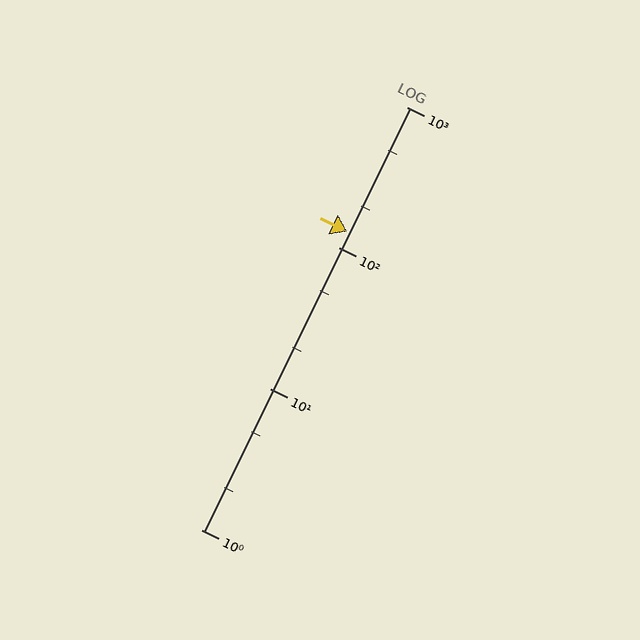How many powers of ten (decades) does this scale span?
The scale spans 3 decades, from 1 to 1000.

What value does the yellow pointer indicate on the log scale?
The pointer indicates approximately 130.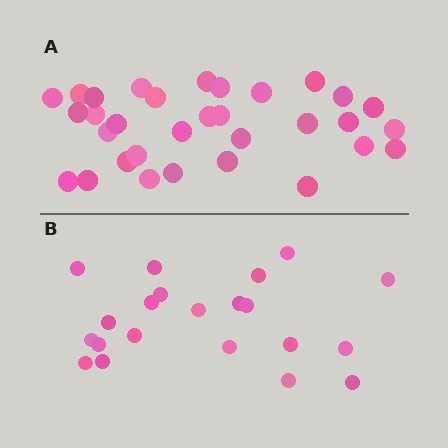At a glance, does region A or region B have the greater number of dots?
Region A (the top region) has more dots.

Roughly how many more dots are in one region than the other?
Region A has roughly 12 or so more dots than region B.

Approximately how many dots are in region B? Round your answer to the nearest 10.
About 20 dots. (The exact count is 21, which rounds to 20.)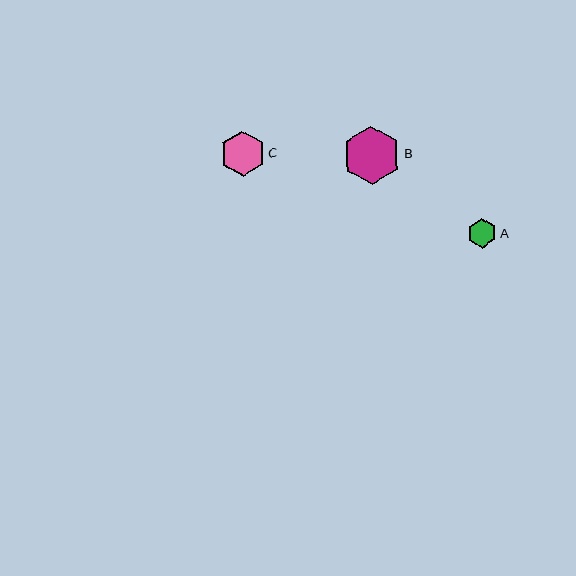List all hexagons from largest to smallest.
From largest to smallest: B, C, A.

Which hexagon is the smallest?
Hexagon A is the smallest with a size of approximately 29 pixels.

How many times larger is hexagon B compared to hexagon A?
Hexagon B is approximately 2.0 times the size of hexagon A.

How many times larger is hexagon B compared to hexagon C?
Hexagon B is approximately 1.3 times the size of hexagon C.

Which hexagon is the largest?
Hexagon B is the largest with a size of approximately 58 pixels.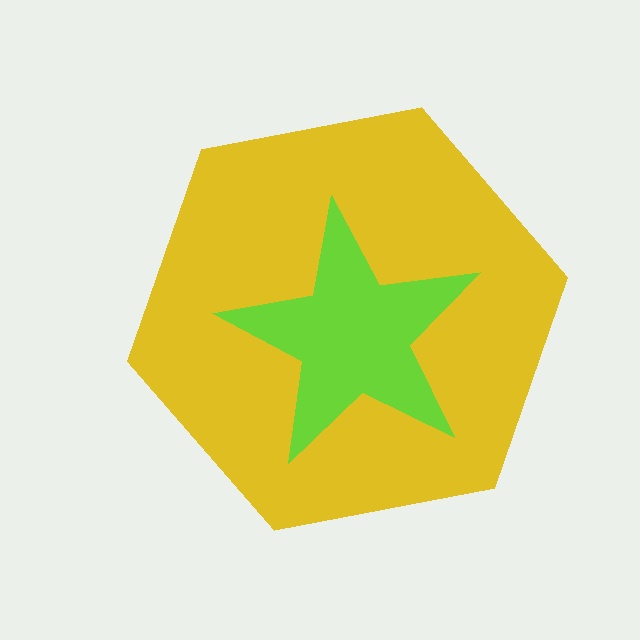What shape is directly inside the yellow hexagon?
The lime star.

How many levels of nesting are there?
2.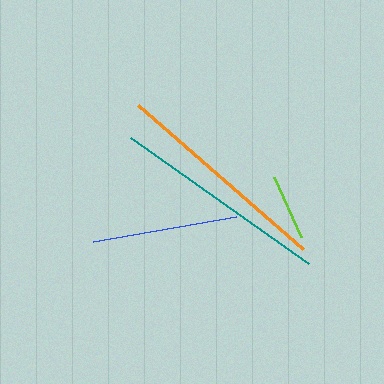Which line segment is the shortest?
The lime line is the shortest at approximately 66 pixels.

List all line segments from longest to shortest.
From longest to shortest: orange, teal, blue, lime.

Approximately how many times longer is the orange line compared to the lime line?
The orange line is approximately 3.3 times the length of the lime line.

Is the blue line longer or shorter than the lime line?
The blue line is longer than the lime line.